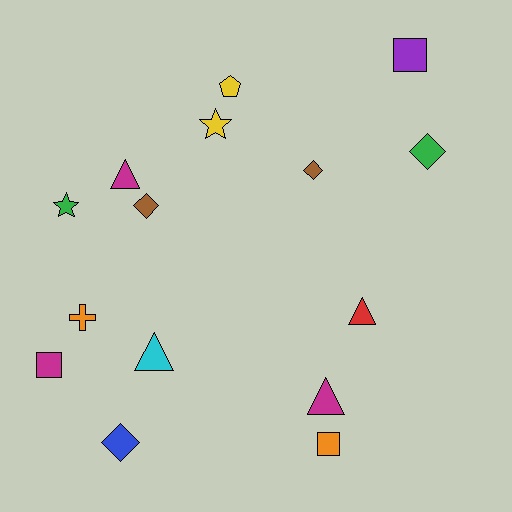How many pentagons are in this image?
There is 1 pentagon.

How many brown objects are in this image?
There are 2 brown objects.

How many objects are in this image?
There are 15 objects.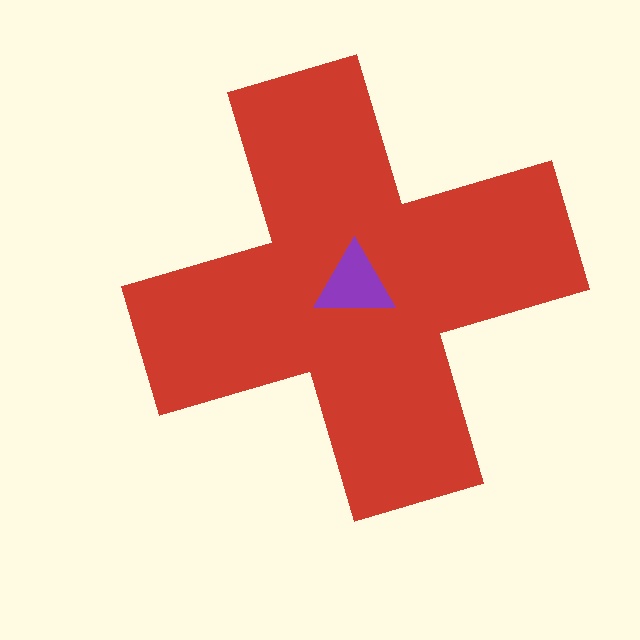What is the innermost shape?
The purple triangle.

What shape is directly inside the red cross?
The purple triangle.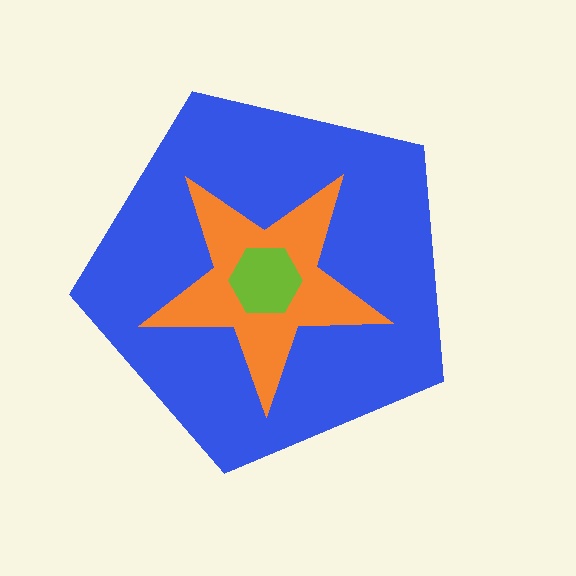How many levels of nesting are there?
3.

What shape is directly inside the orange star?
The lime hexagon.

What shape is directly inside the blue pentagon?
The orange star.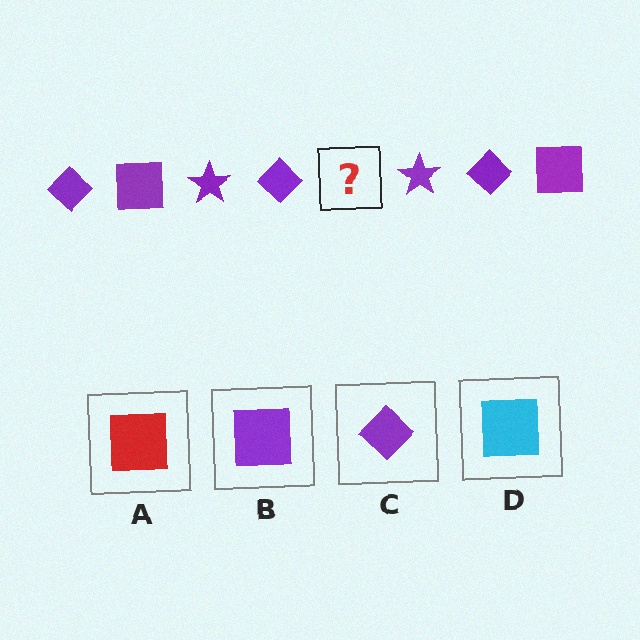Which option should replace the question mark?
Option B.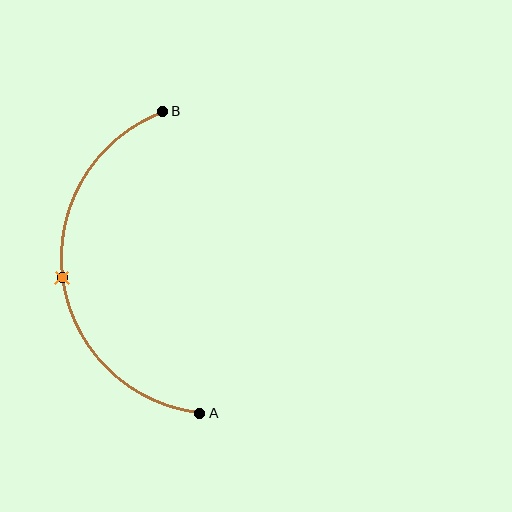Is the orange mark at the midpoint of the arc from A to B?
Yes. The orange mark lies on the arc at equal arc-length from both A and B — it is the arc midpoint.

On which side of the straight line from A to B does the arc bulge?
The arc bulges to the left of the straight line connecting A and B.